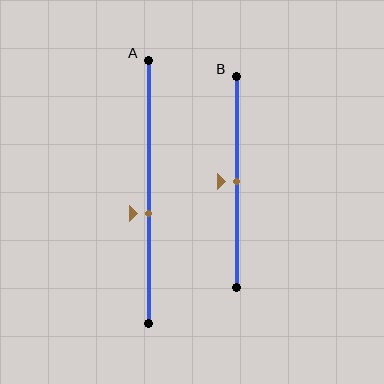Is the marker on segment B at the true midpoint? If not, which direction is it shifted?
Yes, the marker on segment B is at the true midpoint.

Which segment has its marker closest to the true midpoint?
Segment B has its marker closest to the true midpoint.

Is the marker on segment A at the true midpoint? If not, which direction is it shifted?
No, the marker on segment A is shifted downward by about 8% of the segment length.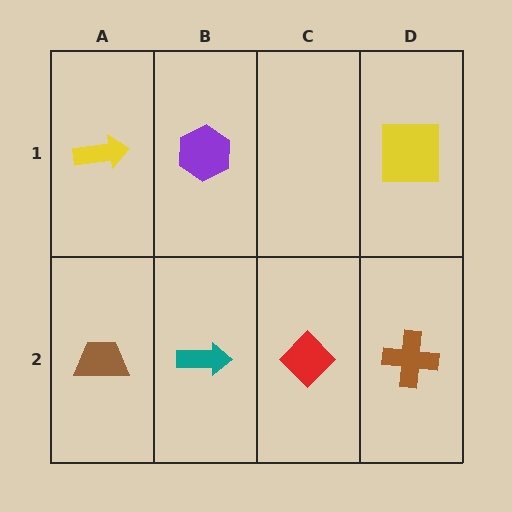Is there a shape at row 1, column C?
No, that cell is empty.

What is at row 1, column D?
A yellow square.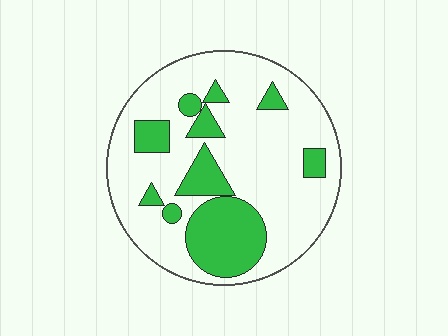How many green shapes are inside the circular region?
10.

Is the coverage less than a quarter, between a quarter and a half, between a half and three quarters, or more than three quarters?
Between a quarter and a half.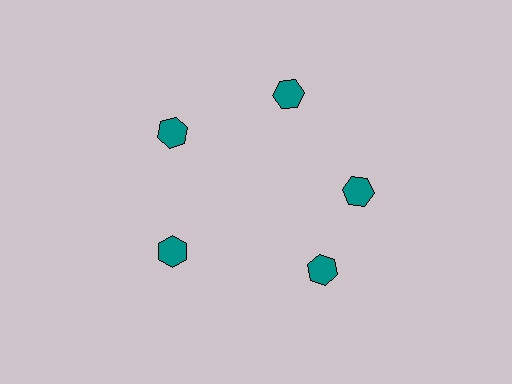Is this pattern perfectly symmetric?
No. The 5 teal hexagons are arranged in a ring, but one element near the 5 o'clock position is rotated out of alignment along the ring, breaking the 5-fold rotational symmetry.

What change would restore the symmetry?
The symmetry would be restored by rotating it back into even spacing with its neighbors so that all 5 hexagons sit at equal angles and equal distance from the center.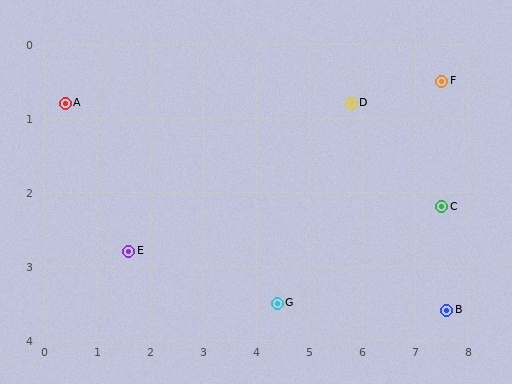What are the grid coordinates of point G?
Point G is at approximately (4.4, 3.5).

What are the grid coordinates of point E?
Point E is at approximately (1.6, 2.8).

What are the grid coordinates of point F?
Point F is at approximately (7.5, 0.5).